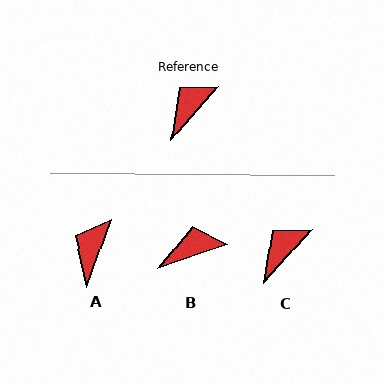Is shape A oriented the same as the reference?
No, it is off by about 21 degrees.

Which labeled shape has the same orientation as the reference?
C.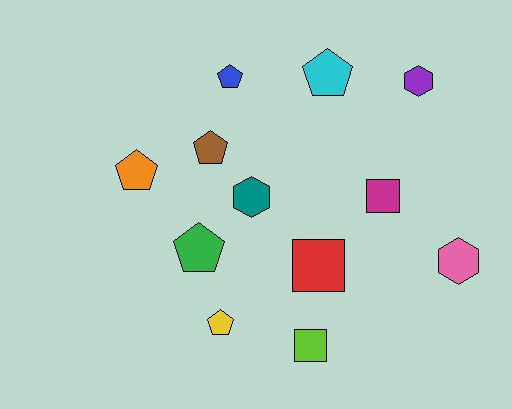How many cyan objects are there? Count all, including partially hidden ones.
There is 1 cyan object.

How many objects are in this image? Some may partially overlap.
There are 12 objects.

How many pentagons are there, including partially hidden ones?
There are 6 pentagons.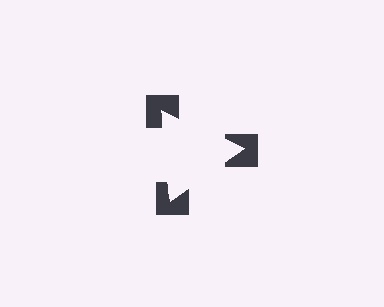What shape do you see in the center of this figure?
An illusory triangle — its edges are inferred from the aligned wedge cuts in the notched squares, not physically drawn.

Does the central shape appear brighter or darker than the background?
It typically appears slightly brighter than the background, even though no actual brightness change is drawn.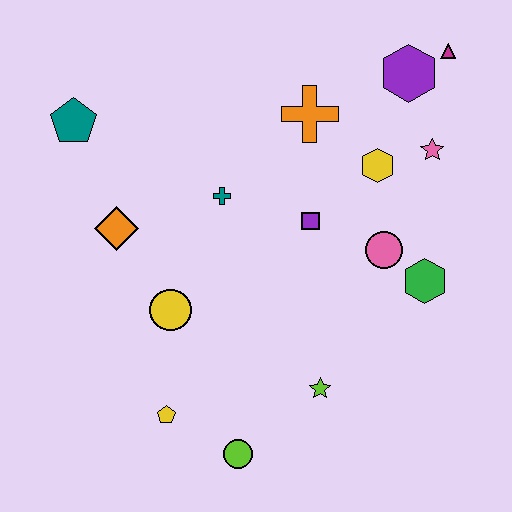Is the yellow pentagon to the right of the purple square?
No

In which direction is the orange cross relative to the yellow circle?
The orange cross is above the yellow circle.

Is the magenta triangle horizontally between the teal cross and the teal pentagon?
No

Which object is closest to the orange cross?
The yellow hexagon is closest to the orange cross.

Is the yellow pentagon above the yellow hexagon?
No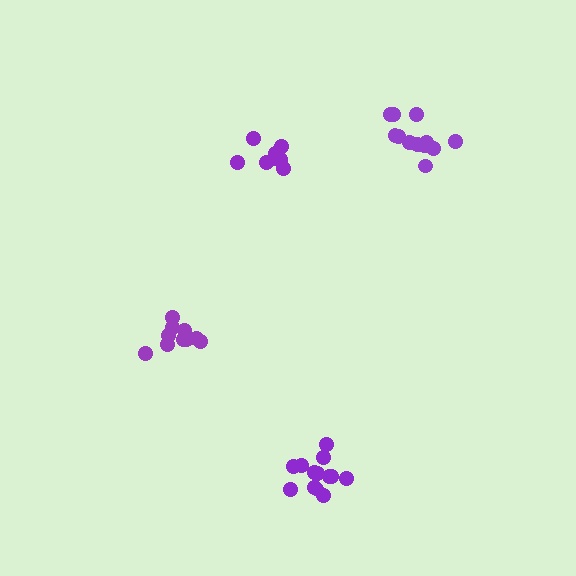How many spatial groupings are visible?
There are 4 spatial groupings.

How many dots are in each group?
Group 1: 10 dots, Group 2: 8 dots, Group 3: 12 dots, Group 4: 13 dots (43 total).